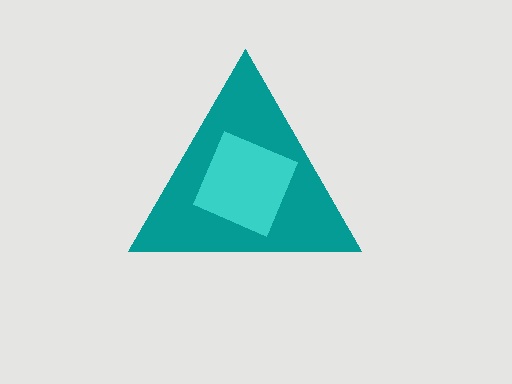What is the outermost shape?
The teal triangle.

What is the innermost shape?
The cyan square.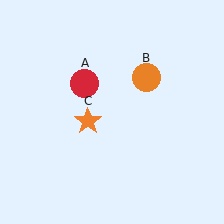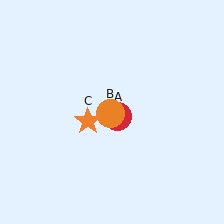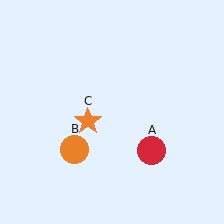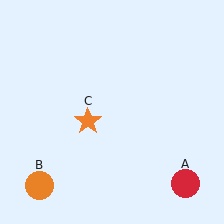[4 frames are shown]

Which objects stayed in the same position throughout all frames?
Orange star (object C) remained stationary.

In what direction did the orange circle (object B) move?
The orange circle (object B) moved down and to the left.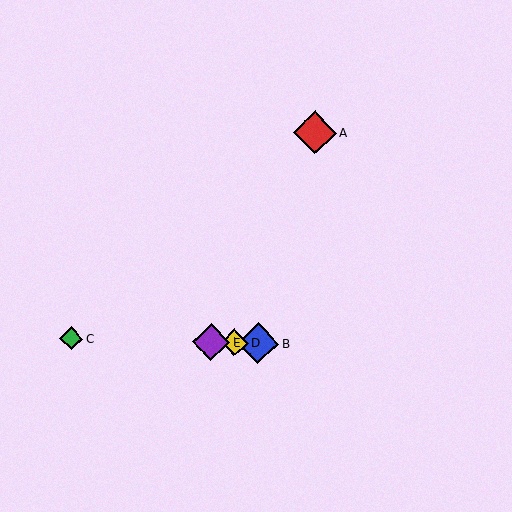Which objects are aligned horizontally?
Objects B, C, D, E are aligned horizontally.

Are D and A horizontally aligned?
No, D is at y≈343 and A is at y≈133.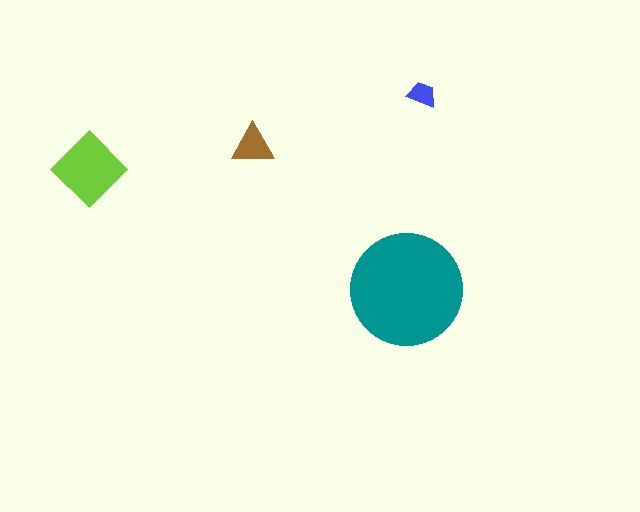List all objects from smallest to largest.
The blue trapezoid, the brown triangle, the lime diamond, the teal circle.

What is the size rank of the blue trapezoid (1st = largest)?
4th.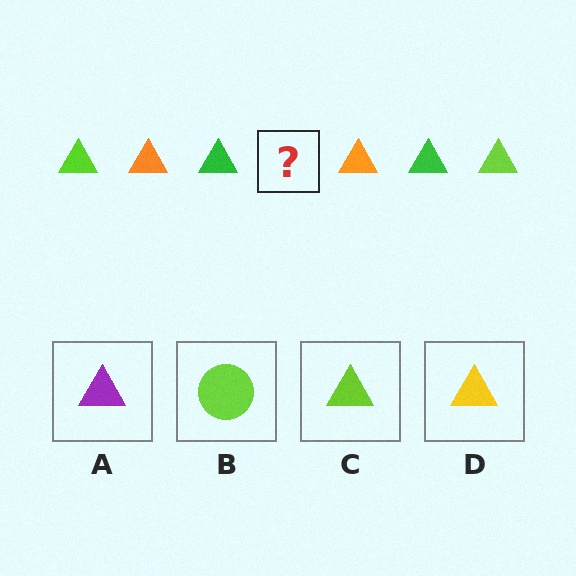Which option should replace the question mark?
Option C.